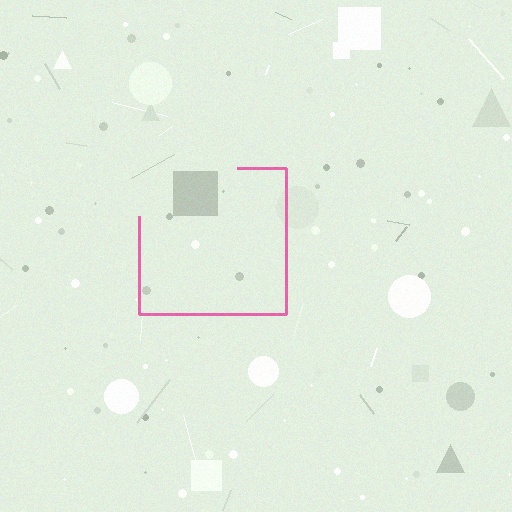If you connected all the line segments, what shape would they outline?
They would outline a square.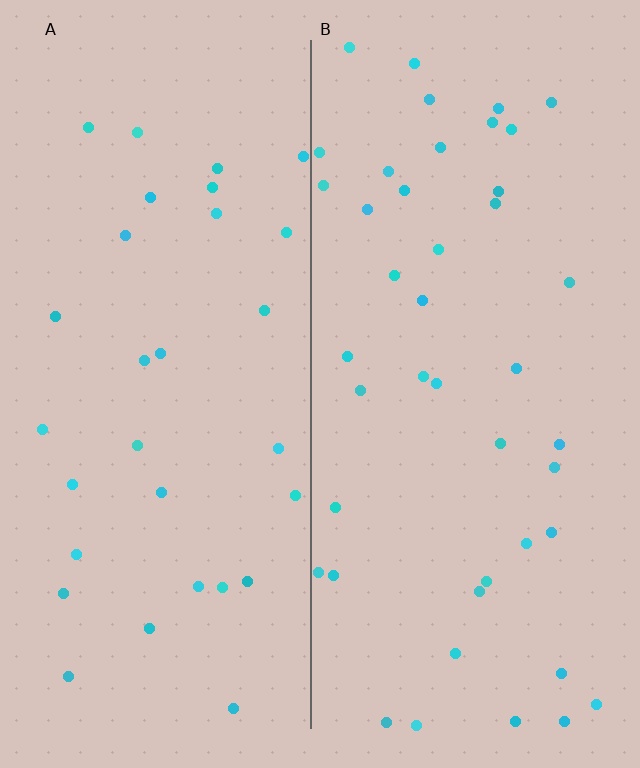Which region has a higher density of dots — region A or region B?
B (the right).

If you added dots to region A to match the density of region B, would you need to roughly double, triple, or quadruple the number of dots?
Approximately double.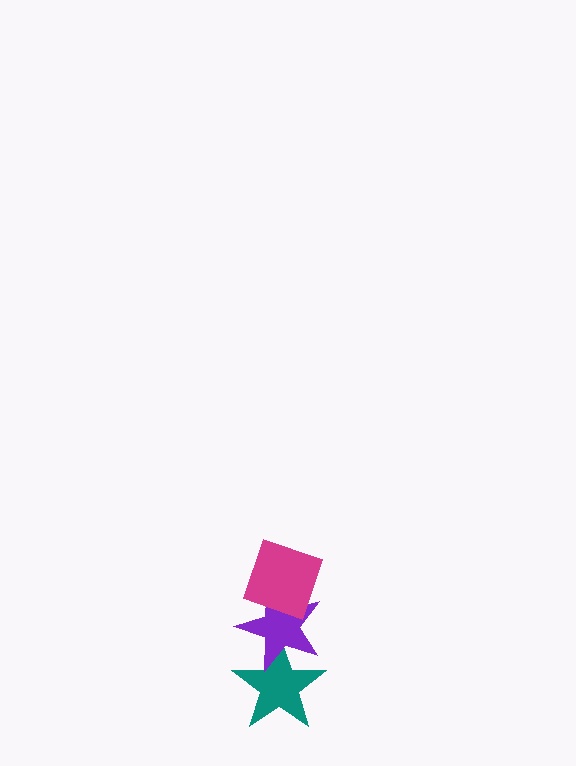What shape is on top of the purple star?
The magenta diamond is on top of the purple star.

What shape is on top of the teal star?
The purple star is on top of the teal star.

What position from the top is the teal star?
The teal star is 3rd from the top.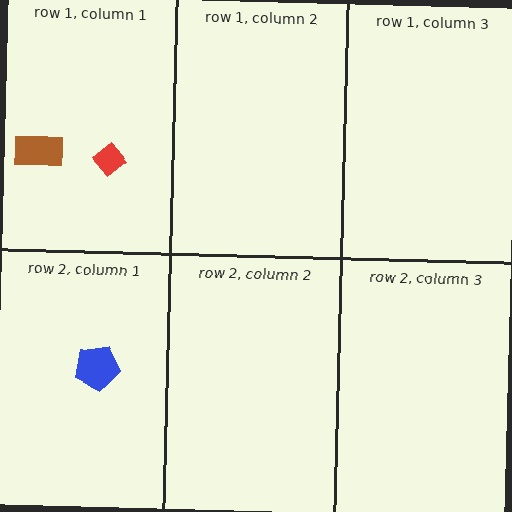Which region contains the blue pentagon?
The row 2, column 1 region.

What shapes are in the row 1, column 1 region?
The brown rectangle, the red diamond.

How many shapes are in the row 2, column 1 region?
1.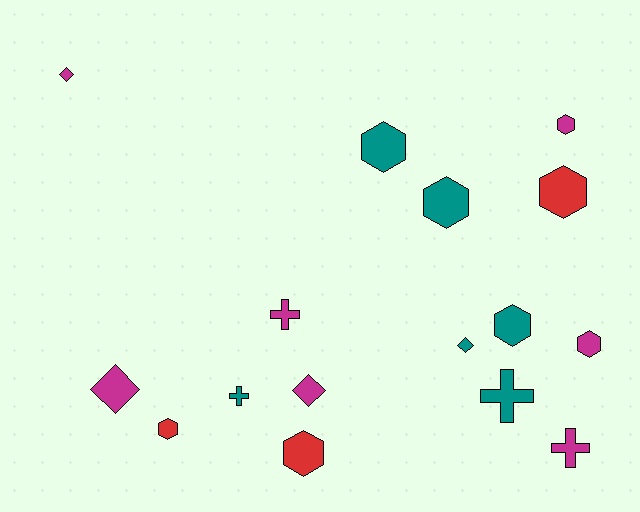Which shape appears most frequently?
Hexagon, with 8 objects.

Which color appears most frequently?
Magenta, with 7 objects.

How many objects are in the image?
There are 16 objects.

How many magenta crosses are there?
There are 2 magenta crosses.